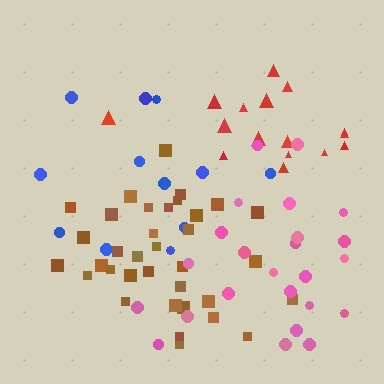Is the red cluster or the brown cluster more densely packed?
Brown.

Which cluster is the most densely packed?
Brown.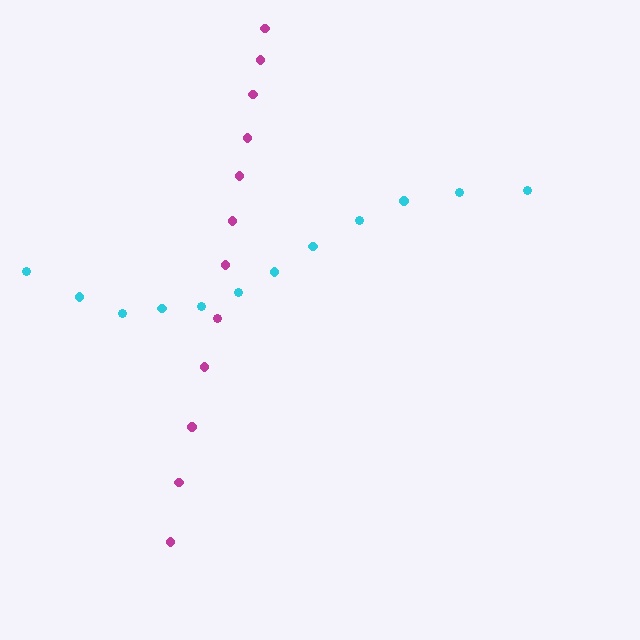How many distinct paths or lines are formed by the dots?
There are 2 distinct paths.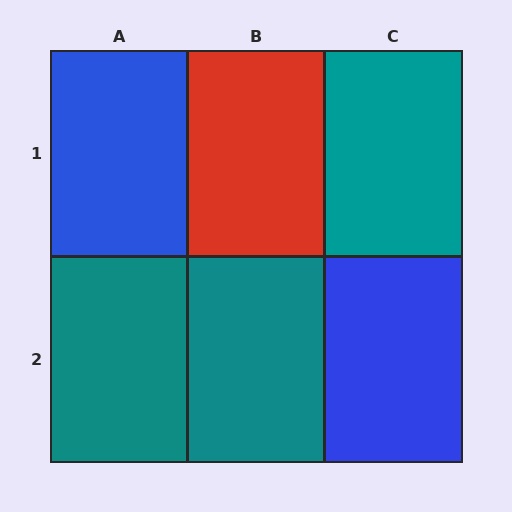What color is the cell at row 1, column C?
Teal.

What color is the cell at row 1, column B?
Red.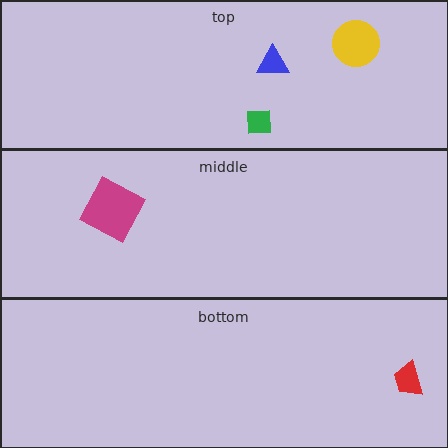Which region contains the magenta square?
The middle region.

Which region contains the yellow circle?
The top region.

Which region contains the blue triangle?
The top region.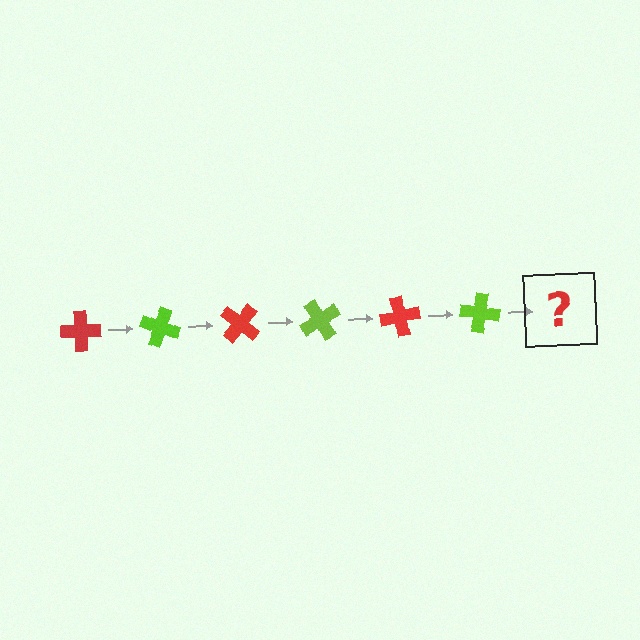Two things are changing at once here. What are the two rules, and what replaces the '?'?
The two rules are that it rotates 20 degrees each step and the color cycles through red and lime. The '?' should be a red cross, rotated 120 degrees from the start.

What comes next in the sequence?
The next element should be a red cross, rotated 120 degrees from the start.